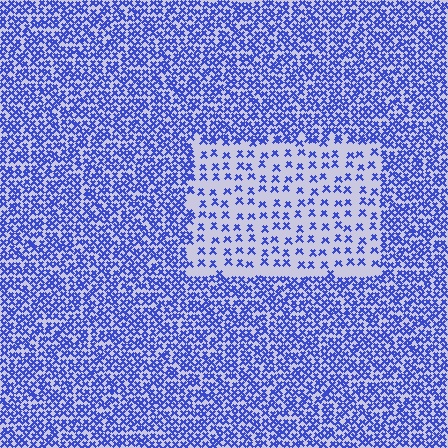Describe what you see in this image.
The image contains small blue elements arranged at two different densities. A rectangle-shaped region is visible where the elements are less densely packed than the surrounding area.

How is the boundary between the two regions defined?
The boundary is defined by a change in element density (approximately 2.7x ratio). All elements are the same color, size, and shape.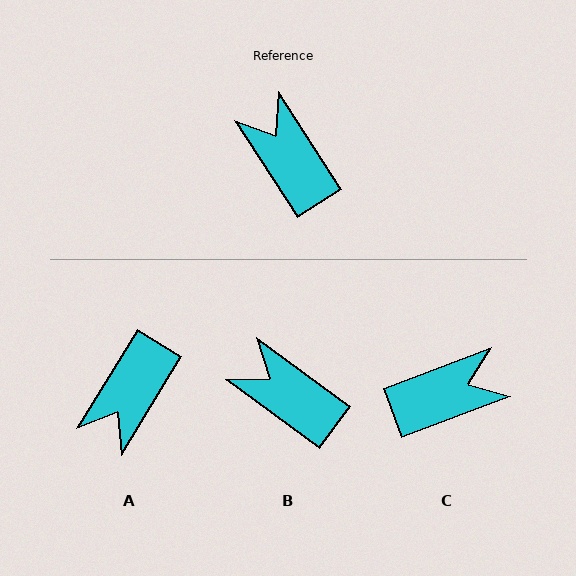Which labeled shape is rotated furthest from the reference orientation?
A, about 115 degrees away.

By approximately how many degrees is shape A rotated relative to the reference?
Approximately 115 degrees counter-clockwise.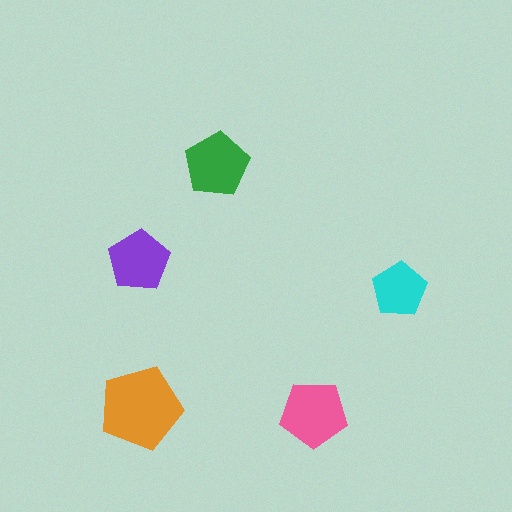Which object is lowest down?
The pink pentagon is bottommost.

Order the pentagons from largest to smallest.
the orange one, the pink one, the green one, the purple one, the cyan one.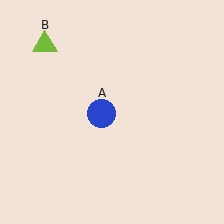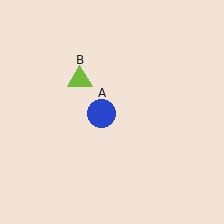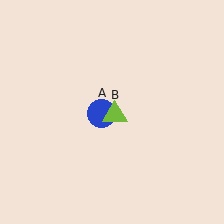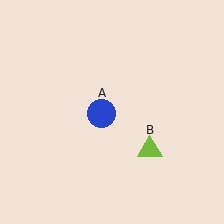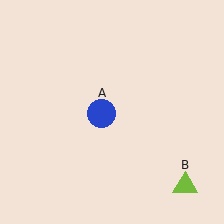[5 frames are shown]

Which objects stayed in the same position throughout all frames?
Blue circle (object A) remained stationary.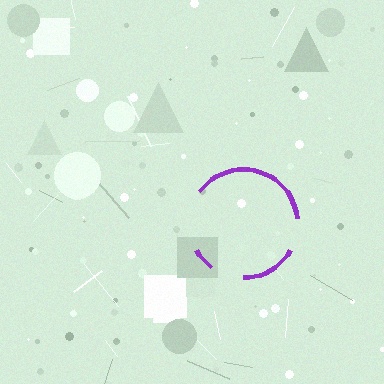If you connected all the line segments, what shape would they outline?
They would outline a circle.